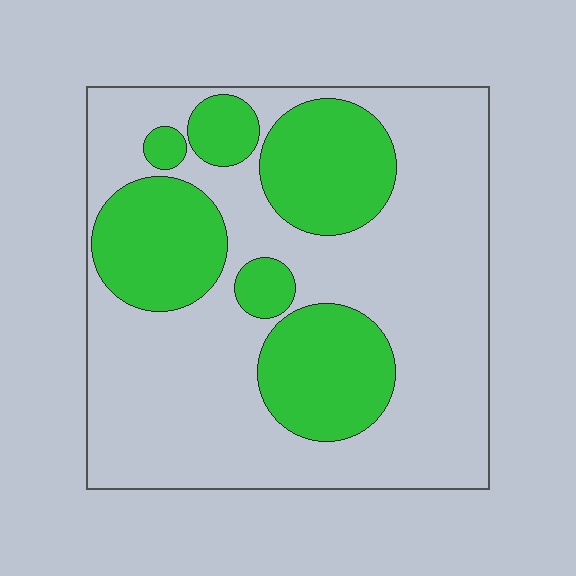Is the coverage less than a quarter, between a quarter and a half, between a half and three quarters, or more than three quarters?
Between a quarter and a half.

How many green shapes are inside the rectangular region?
6.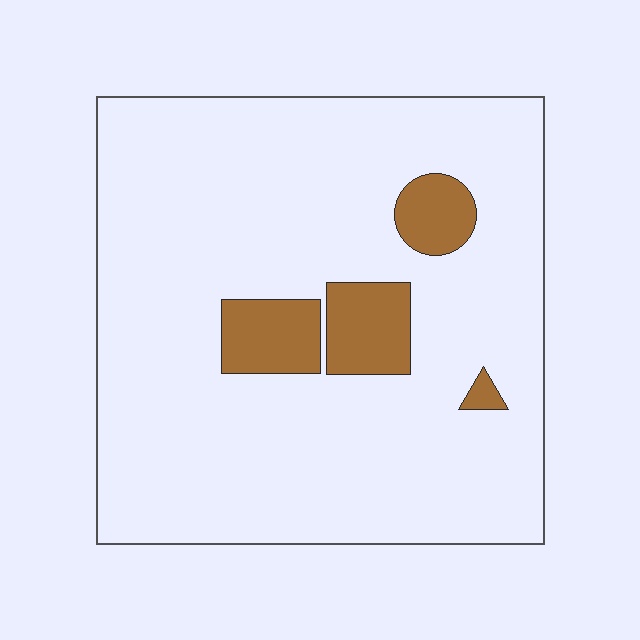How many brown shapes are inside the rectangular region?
4.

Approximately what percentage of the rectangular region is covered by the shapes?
Approximately 10%.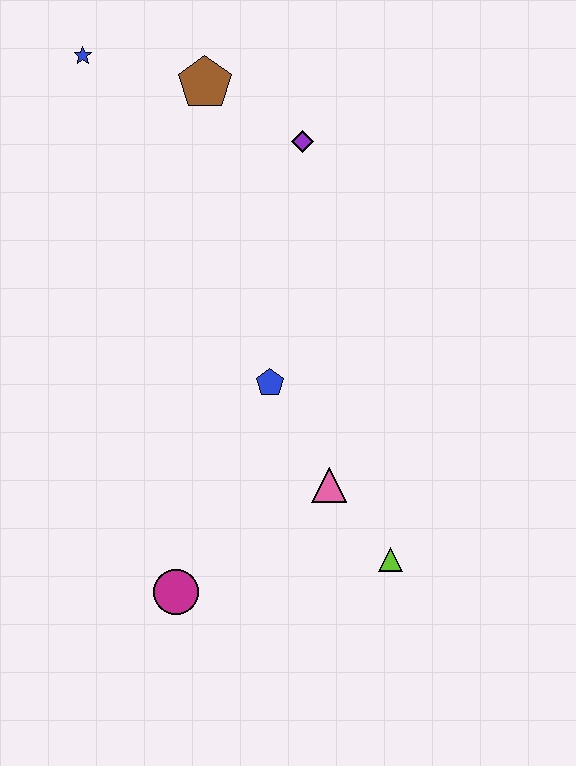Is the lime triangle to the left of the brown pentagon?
No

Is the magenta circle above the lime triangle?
No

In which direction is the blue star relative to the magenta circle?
The blue star is above the magenta circle.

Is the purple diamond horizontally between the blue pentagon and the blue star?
No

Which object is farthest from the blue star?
The lime triangle is farthest from the blue star.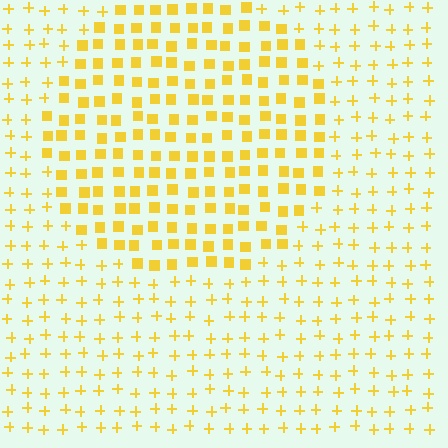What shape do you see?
I see a circle.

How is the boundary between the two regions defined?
The boundary is defined by a change in element shape: squares inside vs. plus signs outside. All elements share the same color and spacing.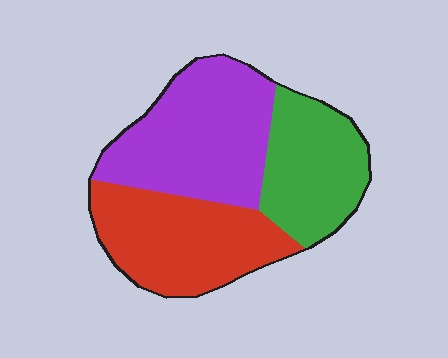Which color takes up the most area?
Purple, at roughly 40%.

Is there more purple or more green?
Purple.